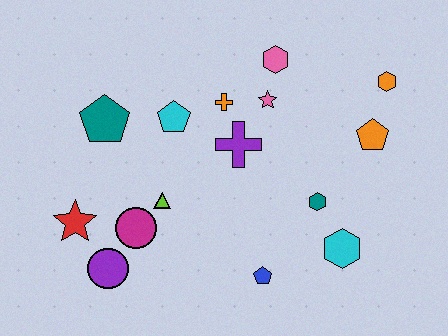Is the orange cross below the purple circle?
No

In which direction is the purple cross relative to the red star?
The purple cross is to the right of the red star.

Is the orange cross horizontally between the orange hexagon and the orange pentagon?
No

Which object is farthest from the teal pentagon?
The orange hexagon is farthest from the teal pentagon.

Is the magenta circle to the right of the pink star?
No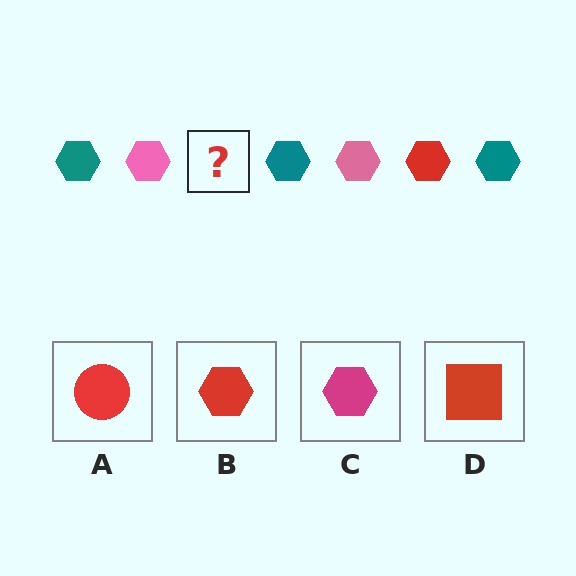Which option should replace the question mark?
Option B.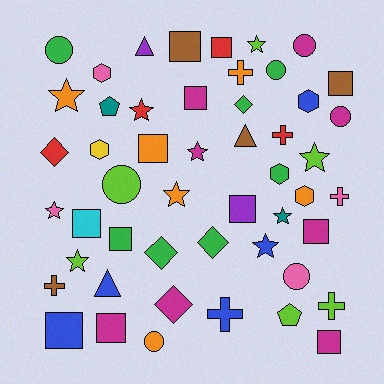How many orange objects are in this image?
There are 6 orange objects.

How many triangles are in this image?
There are 3 triangles.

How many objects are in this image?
There are 50 objects.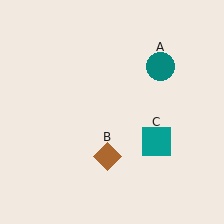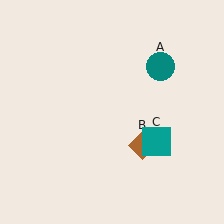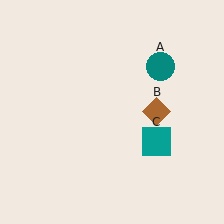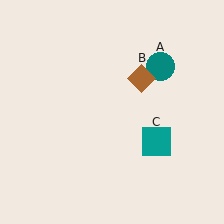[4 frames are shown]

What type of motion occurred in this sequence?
The brown diamond (object B) rotated counterclockwise around the center of the scene.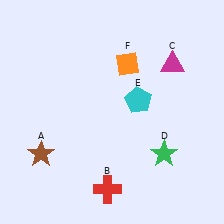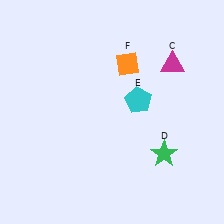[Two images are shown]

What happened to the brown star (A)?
The brown star (A) was removed in Image 2. It was in the bottom-left area of Image 1.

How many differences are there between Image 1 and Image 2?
There are 2 differences between the two images.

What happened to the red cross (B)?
The red cross (B) was removed in Image 2. It was in the bottom-left area of Image 1.